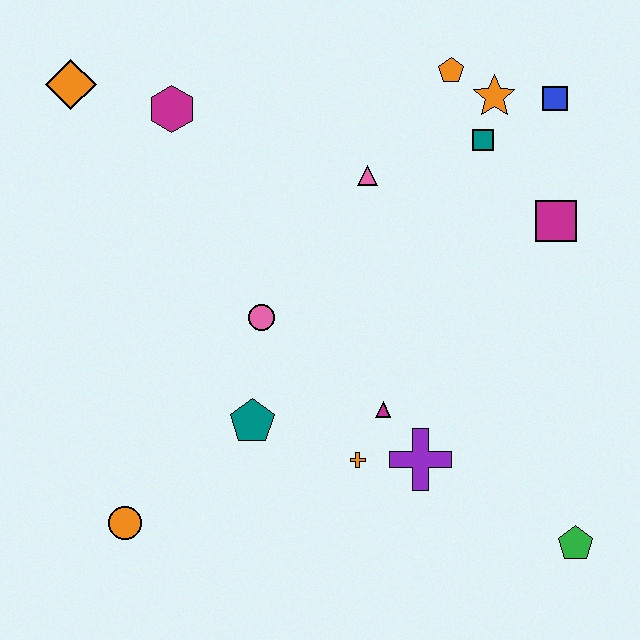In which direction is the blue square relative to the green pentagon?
The blue square is above the green pentagon.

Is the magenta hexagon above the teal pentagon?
Yes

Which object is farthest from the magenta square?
The orange circle is farthest from the magenta square.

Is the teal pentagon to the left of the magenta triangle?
Yes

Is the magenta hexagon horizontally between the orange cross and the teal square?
No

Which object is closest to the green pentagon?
The purple cross is closest to the green pentagon.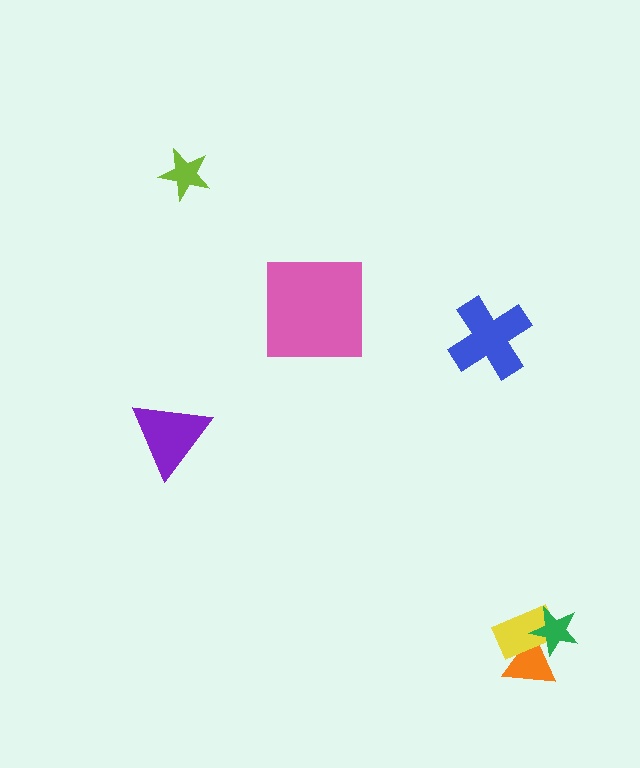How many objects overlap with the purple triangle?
0 objects overlap with the purple triangle.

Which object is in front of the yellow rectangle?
The green star is in front of the yellow rectangle.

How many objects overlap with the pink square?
0 objects overlap with the pink square.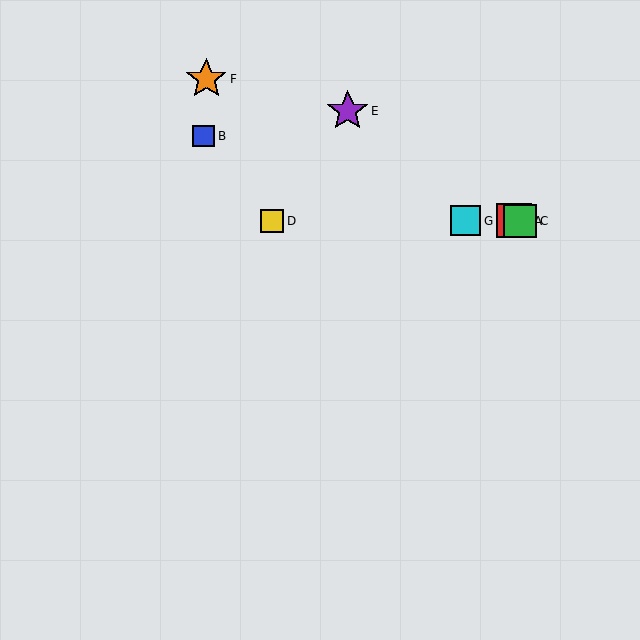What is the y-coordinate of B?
Object B is at y≈136.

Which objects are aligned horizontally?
Objects A, C, D, G are aligned horizontally.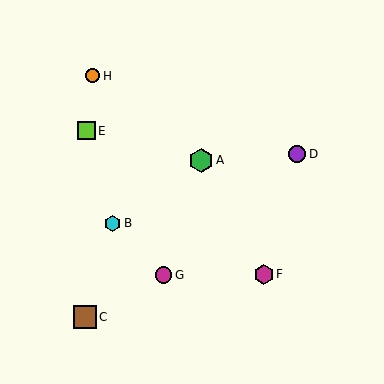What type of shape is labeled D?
Shape D is a purple circle.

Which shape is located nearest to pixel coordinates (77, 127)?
The lime square (labeled E) at (86, 131) is nearest to that location.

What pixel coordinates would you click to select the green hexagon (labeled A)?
Click at (201, 161) to select the green hexagon A.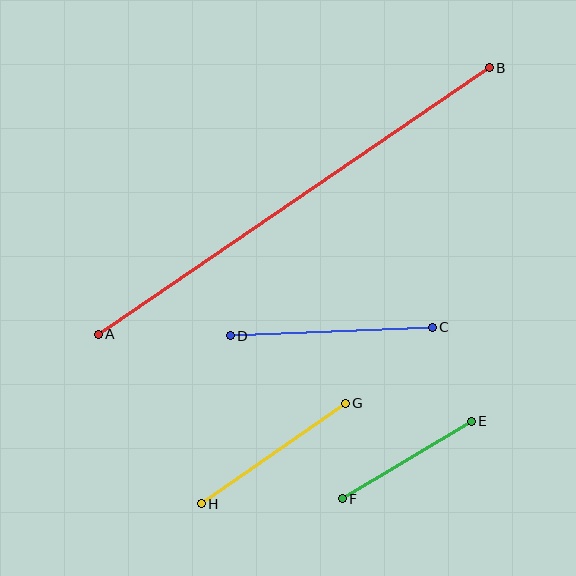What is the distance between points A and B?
The distance is approximately 473 pixels.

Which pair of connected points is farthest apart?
Points A and B are farthest apart.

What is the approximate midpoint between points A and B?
The midpoint is at approximately (294, 201) pixels.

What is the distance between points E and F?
The distance is approximately 150 pixels.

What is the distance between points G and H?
The distance is approximately 176 pixels.